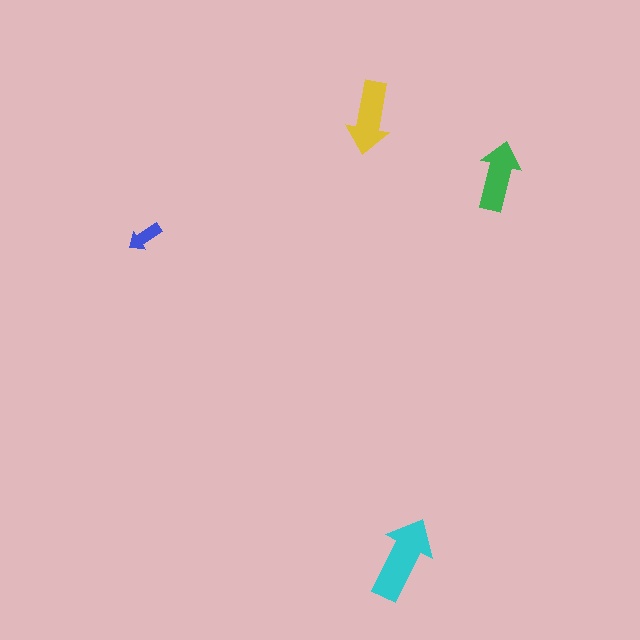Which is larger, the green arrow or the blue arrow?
The green one.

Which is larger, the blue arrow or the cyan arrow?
The cyan one.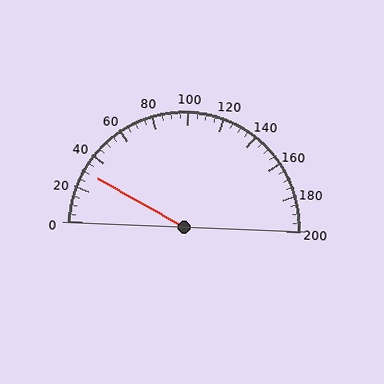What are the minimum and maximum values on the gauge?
The gauge ranges from 0 to 200.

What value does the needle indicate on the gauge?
The needle indicates approximately 30.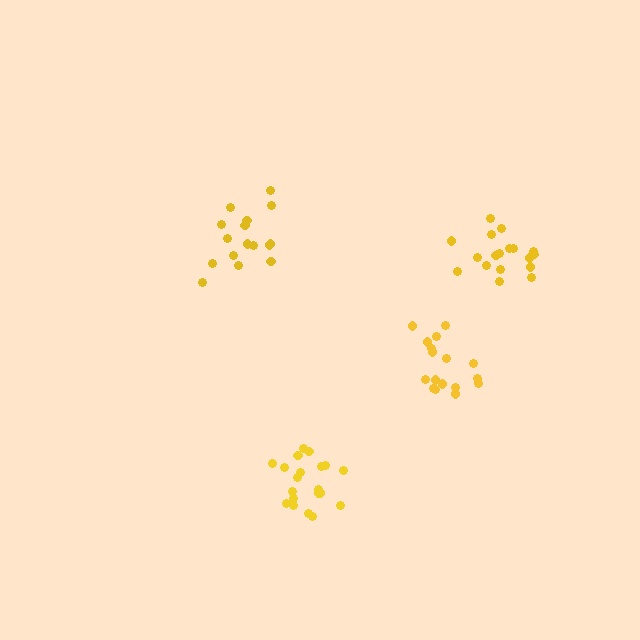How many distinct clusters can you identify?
There are 4 distinct clusters.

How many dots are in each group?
Group 1: 20 dots, Group 2: 17 dots, Group 3: 18 dots, Group 4: 16 dots (71 total).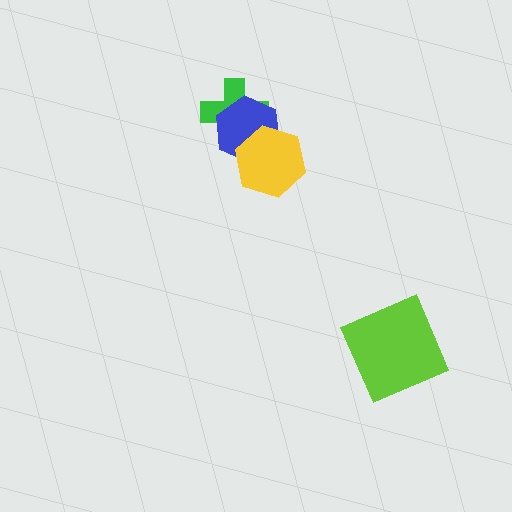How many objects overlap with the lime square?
0 objects overlap with the lime square.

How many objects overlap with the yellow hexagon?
2 objects overlap with the yellow hexagon.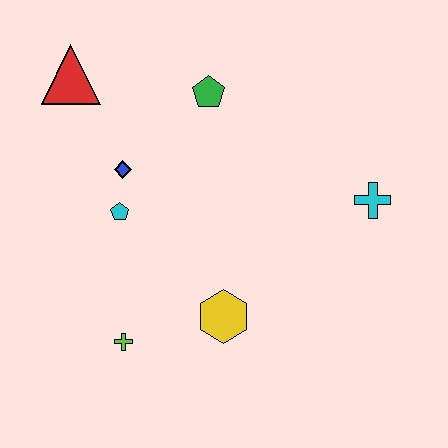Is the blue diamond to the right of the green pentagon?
No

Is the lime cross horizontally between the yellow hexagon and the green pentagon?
No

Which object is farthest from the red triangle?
The cyan cross is farthest from the red triangle.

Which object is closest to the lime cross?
The yellow hexagon is closest to the lime cross.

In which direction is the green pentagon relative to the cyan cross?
The green pentagon is to the left of the cyan cross.